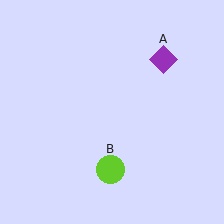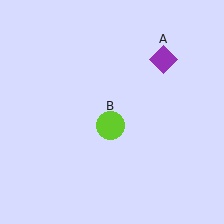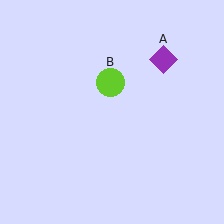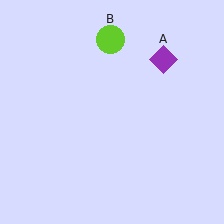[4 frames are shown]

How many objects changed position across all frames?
1 object changed position: lime circle (object B).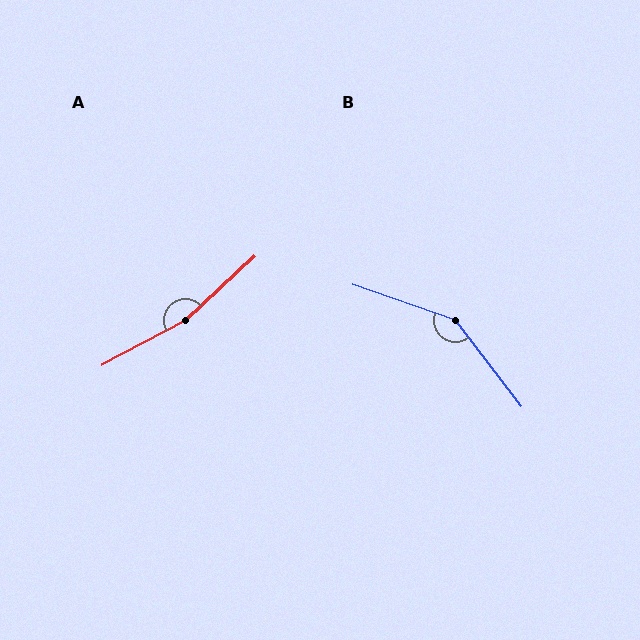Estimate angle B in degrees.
Approximately 146 degrees.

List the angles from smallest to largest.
B (146°), A (166°).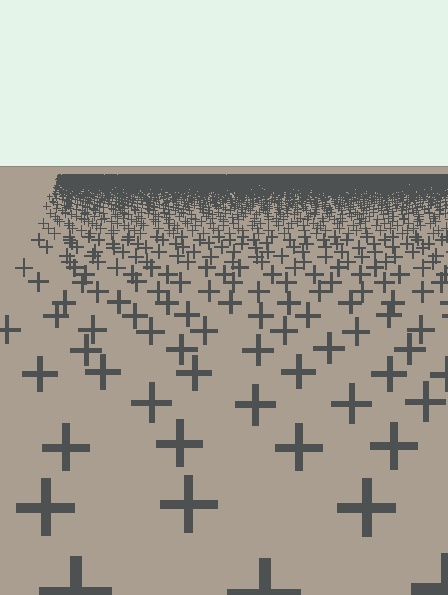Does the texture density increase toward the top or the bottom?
Density increases toward the top.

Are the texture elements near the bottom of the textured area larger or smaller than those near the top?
Larger. Near the bottom, elements are closer to the viewer and appear at a bigger on-screen size.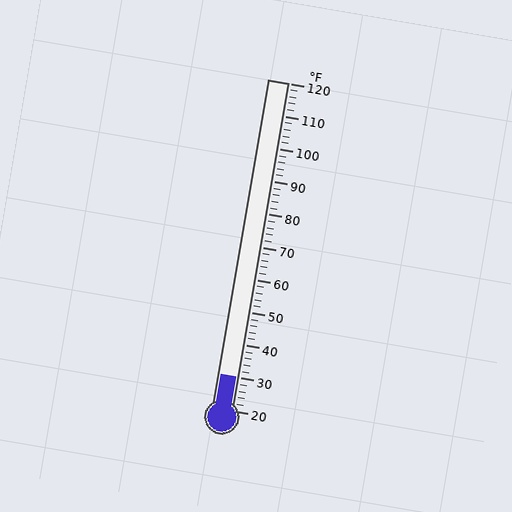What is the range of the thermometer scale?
The thermometer scale ranges from 20°F to 120°F.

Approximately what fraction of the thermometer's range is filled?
The thermometer is filled to approximately 10% of its range.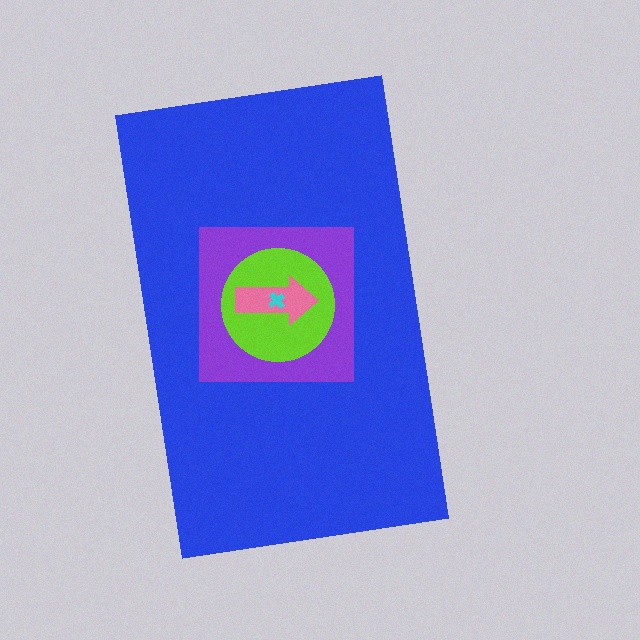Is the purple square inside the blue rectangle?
Yes.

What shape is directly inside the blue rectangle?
The purple square.